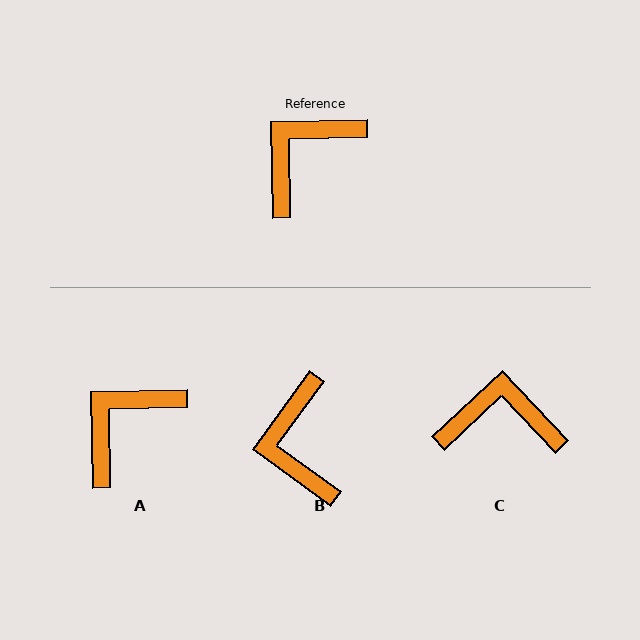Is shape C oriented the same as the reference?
No, it is off by about 48 degrees.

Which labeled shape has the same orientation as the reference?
A.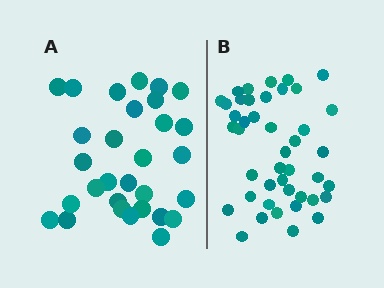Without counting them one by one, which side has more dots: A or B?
Region B (the right region) has more dots.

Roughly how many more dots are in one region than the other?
Region B has approximately 15 more dots than region A.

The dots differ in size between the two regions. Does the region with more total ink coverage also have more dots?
No. Region A has more total ink coverage because its dots are larger, but region B actually contains more individual dots. Total area can be misleading — the number of items is what matters here.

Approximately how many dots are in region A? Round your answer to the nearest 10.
About 30 dots.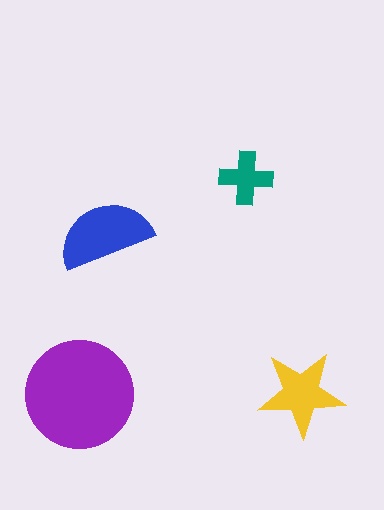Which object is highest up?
The teal cross is topmost.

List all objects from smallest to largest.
The teal cross, the yellow star, the blue semicircle, the purple circle.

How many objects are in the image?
There are 4 objects in the image.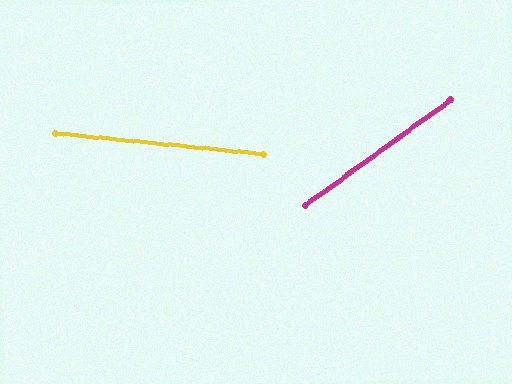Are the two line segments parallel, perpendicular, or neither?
Neither parallel nor perpendicular — they differ by about 42°.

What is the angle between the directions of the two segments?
Approximately 42 degrees.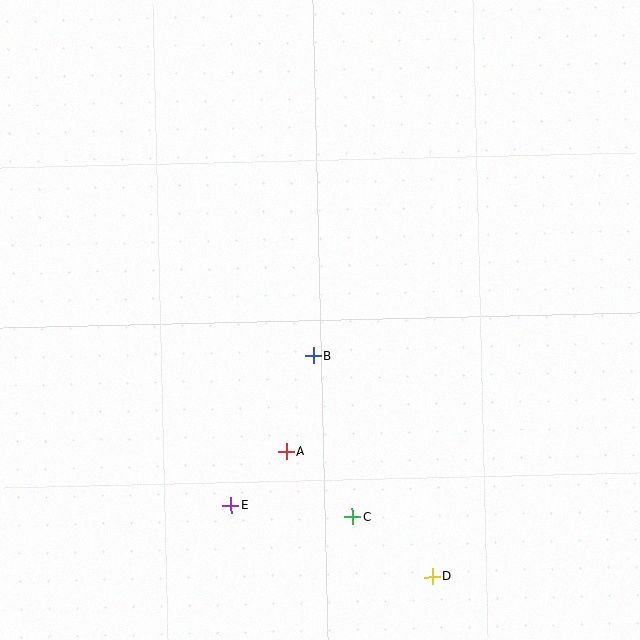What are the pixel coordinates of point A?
Point A is at (287, 451).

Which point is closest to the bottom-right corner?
Point D is closest to the bottom-right corner.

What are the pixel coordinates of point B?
Point B is at (313, 356).